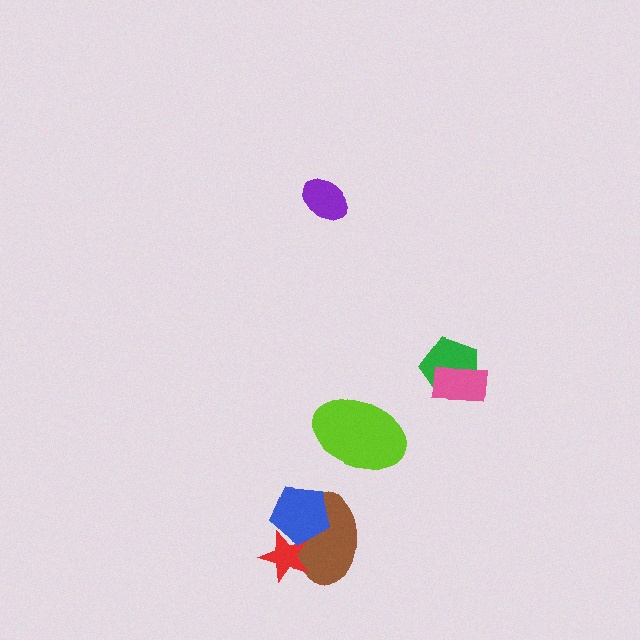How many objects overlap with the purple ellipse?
0 objects overlap with the purple ellipse.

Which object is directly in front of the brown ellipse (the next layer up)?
The red star is directly in front of the brown ellipse.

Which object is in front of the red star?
The blue pentagon is in front of the red star.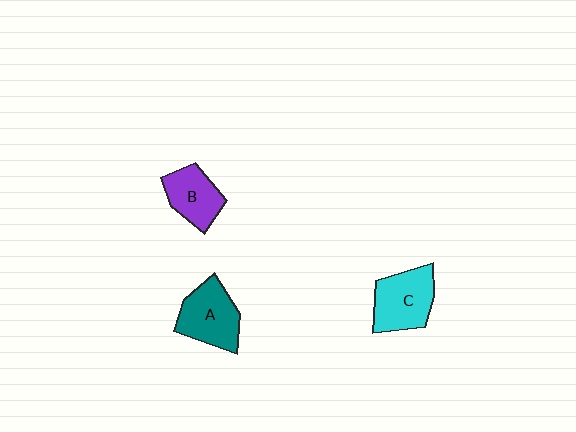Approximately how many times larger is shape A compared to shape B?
Approximately 1.2 times.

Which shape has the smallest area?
Shape B (purple).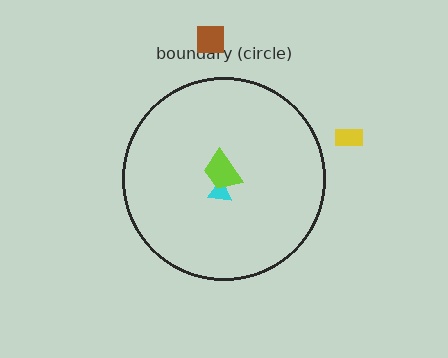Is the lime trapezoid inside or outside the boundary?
Inside.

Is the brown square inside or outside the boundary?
Outside.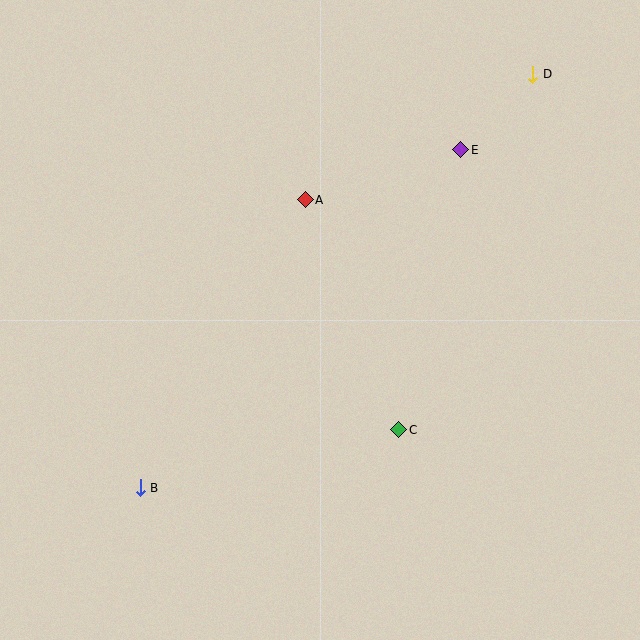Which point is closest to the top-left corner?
Point A is closest to the top-left corner.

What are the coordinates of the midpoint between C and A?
The midpoint between C and A is at (352, 315).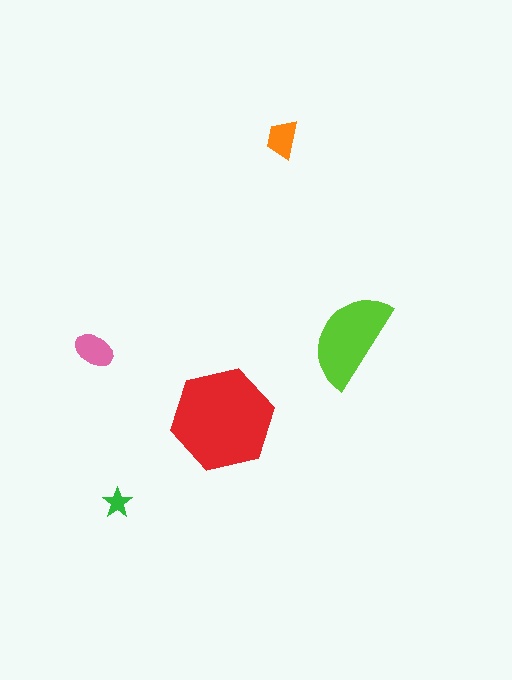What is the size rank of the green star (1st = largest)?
5th.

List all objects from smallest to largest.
The green star, the orange trapezoid, the pink ellipse, the lime semicircle, the red hexagon.